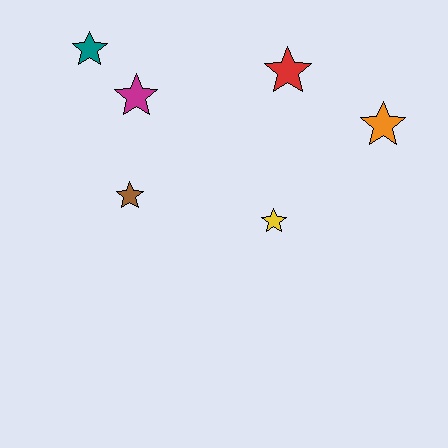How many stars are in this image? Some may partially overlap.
There are 6 stars.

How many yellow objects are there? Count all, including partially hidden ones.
There is 1 yellow object.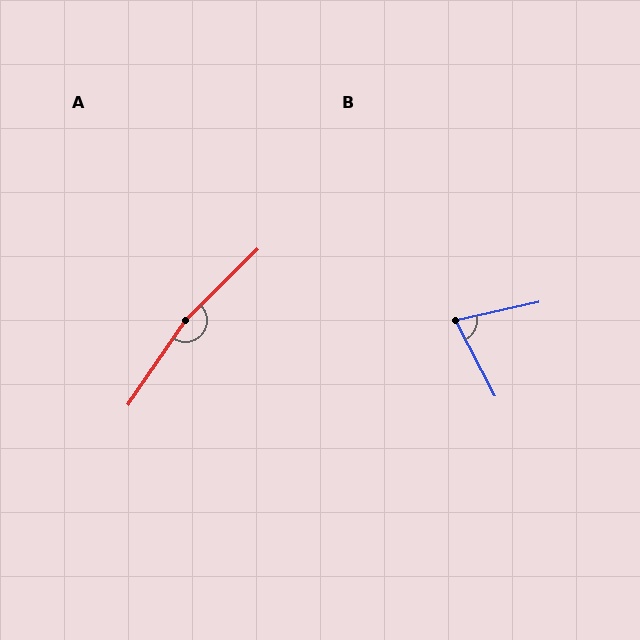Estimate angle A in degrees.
Approximately 169 degrees.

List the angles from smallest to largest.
B (75°), A (169°).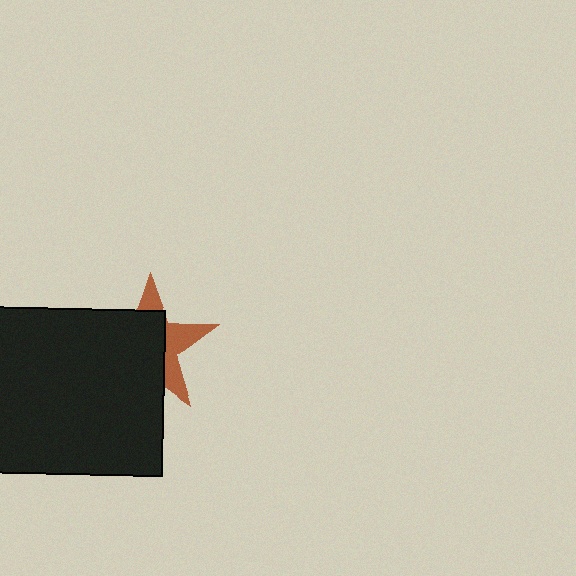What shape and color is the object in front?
The object in front is a black rectangle.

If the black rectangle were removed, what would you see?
You would see the complete brown star.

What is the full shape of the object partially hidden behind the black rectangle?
The partially hidden object is a brown star.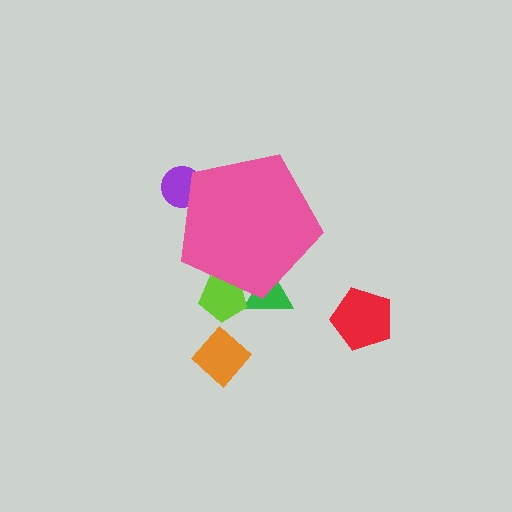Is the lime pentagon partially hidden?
Yes, the lime pentagon is partially hidden behind the pink pentagon.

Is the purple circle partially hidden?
Yes, the purple circle is partially hidden behind the pink pentagon.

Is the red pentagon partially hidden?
No, the red pentagon is fully visible.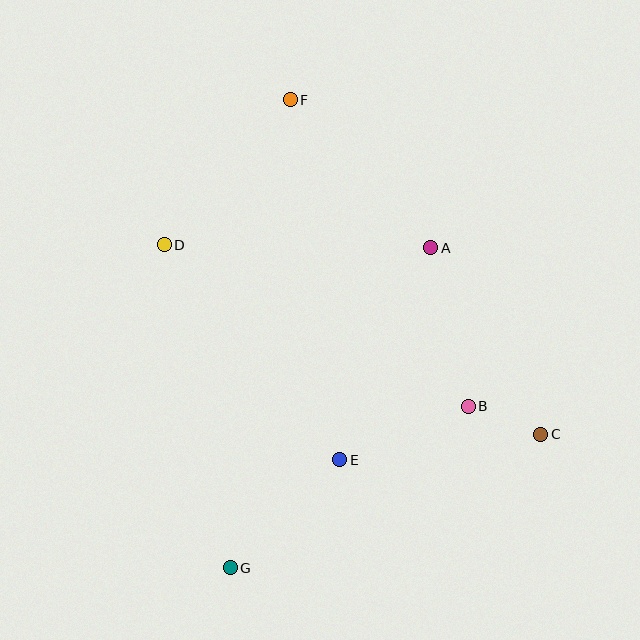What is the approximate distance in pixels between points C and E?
The distance between C and E is approximately 203 pixels.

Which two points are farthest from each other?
Points F and G are farthest from each other.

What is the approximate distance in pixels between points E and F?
The distance between E and F is approximately 363 pixels.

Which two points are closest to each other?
Points B and C are closest to each other.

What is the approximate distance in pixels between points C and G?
The distance between C and G is approximately 338 pixels.